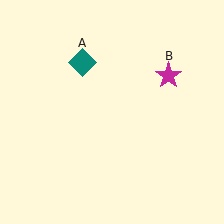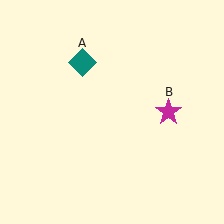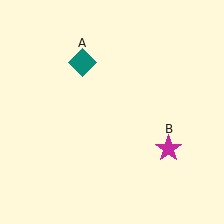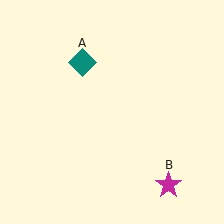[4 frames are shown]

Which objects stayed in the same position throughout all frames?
Teal diamond (object A) remained stationary.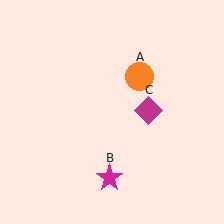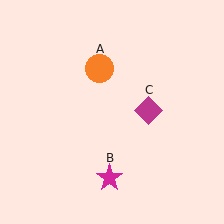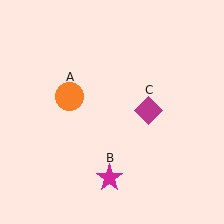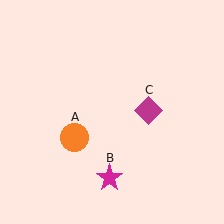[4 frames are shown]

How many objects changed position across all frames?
1 object changed position: orange circle (object A).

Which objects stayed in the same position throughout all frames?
Magenta star (object B) and magenta diamond (object C) remained stationary.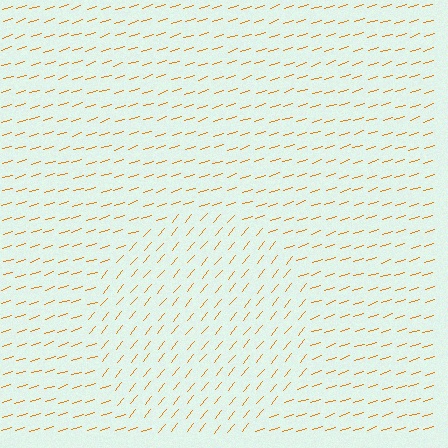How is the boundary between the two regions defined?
The boundary is defined purely by a change in line orientation (approximately 32 degrees difference). All lines are the same color and thickness.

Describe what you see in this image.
The image is filled with small orange line segments. A circle region in the image has lines oriented differently from the surrounding lines, creating a visible texture boundary.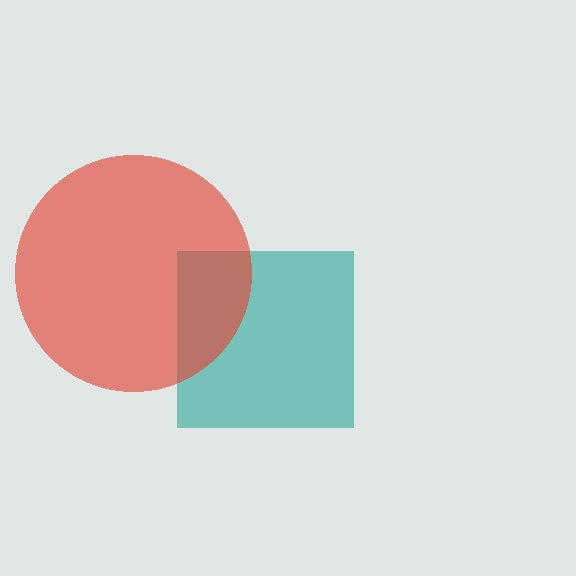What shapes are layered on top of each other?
The layered shapes are: a teal square, a red circle.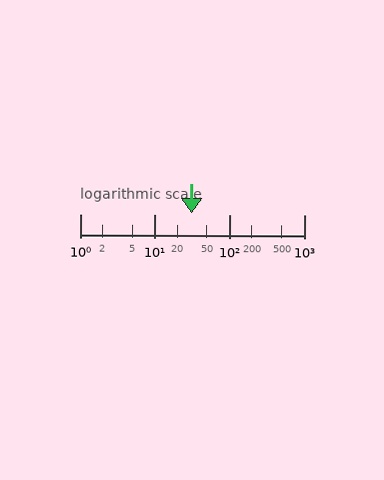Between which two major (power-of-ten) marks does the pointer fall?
The pointer is between 10 and 100.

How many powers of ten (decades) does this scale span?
The scale spans 3 decades, from 1 to 1000.